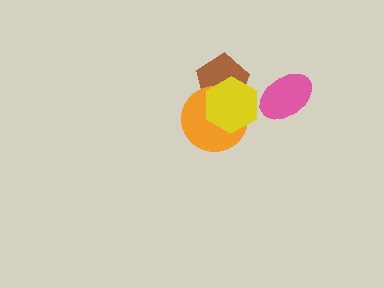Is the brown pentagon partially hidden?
Yes, it is partially covered by another shape.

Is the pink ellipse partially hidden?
No, no other shape covers it.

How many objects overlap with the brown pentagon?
2 objects overlap with the brown pentagon.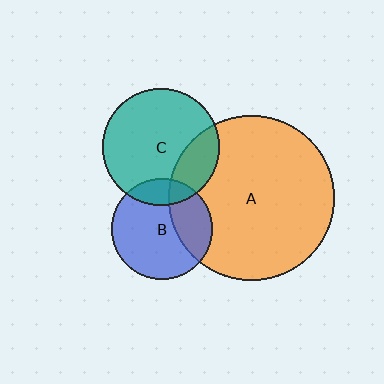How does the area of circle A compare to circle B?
Approximately 2.7 times.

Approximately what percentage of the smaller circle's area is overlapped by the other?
Approximately 30%.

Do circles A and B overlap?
Yes.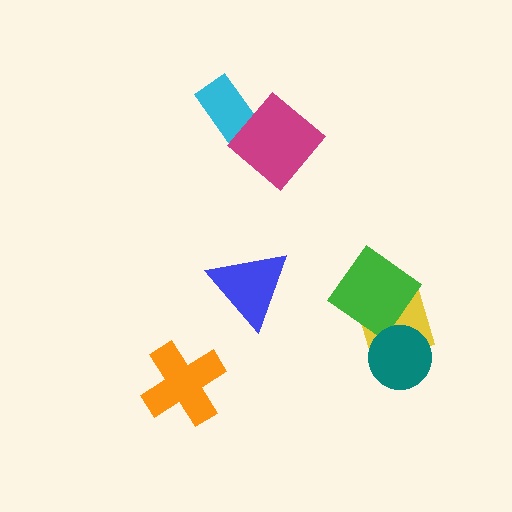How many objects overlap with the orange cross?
0 objects overlap with the orange cross.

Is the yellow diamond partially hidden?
Yes, it is partially covered by another shape.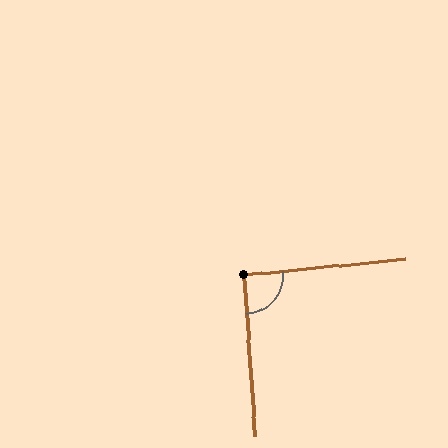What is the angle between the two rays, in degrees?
Approximately 91 degrees.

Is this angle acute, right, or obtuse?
It is approximately a right angle.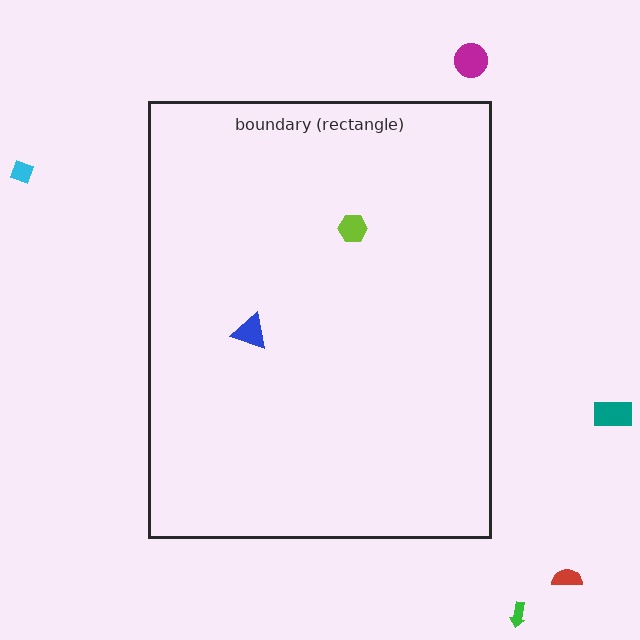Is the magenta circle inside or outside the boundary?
Outside.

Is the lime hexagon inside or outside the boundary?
Inside.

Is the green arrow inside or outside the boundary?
Outside.